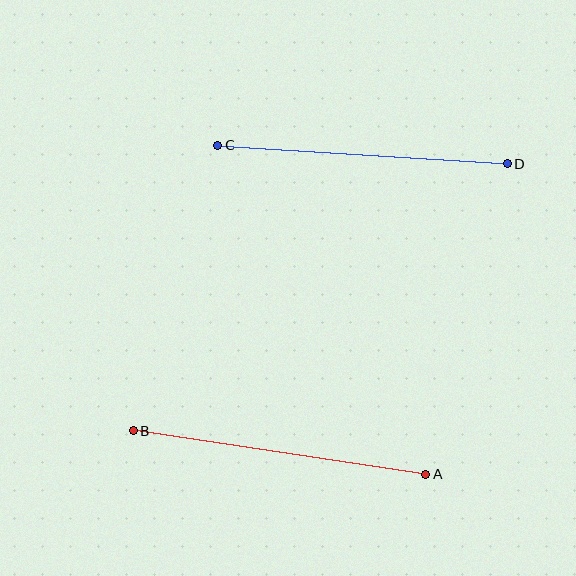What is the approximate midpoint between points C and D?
The midpoint is at approximately (363, 155) pixels.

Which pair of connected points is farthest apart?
Points A and B are farthest apart.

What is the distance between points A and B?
The distance is approximately 296 pixels.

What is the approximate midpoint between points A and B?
The midpoint is at approximately (280, 453) pixels.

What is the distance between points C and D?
The distance is approximately 291 pixels.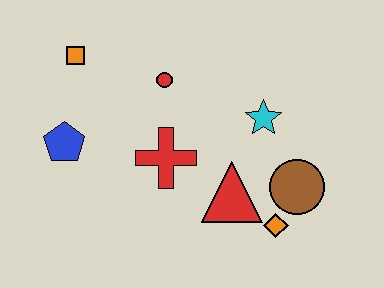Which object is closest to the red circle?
The red cross is closest to the red circle.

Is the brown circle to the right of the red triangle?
Yes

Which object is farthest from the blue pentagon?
The brown circle is farthest from the blue pentagon.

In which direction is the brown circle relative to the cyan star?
The brown circle is below the cyan star.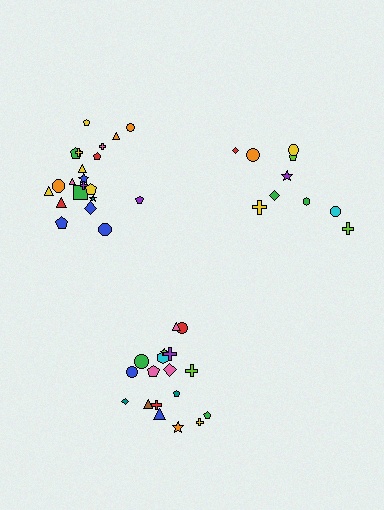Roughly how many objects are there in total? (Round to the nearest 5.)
Roughly 50 objects in total.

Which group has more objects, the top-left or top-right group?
The top-left group.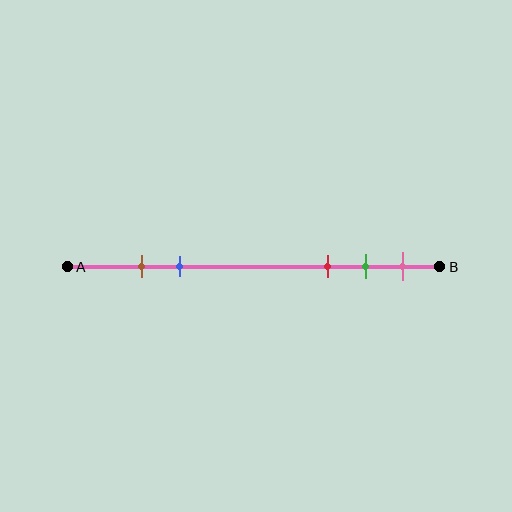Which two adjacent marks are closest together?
The brown and blue marks are the closest adjacent pair.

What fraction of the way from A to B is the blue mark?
The blue mark is approximately 30% (0.3) of the way from A to B.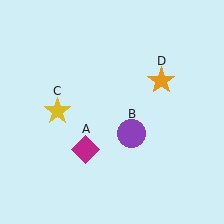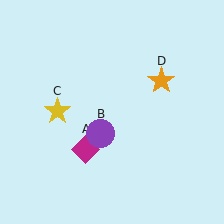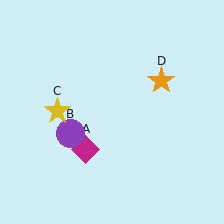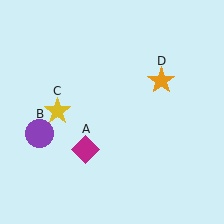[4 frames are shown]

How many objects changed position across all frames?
1 object changed position: purple circle (object B).